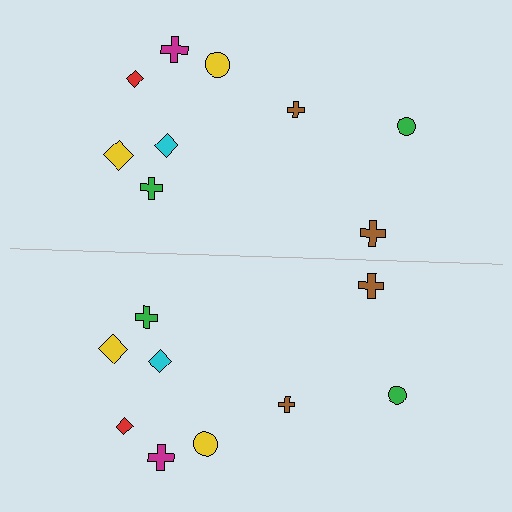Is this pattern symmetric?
Yes, this pattern has bilateral (reflection) symmetry.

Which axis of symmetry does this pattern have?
The pattern has a horizontal axis of symmetry running through the center of the image.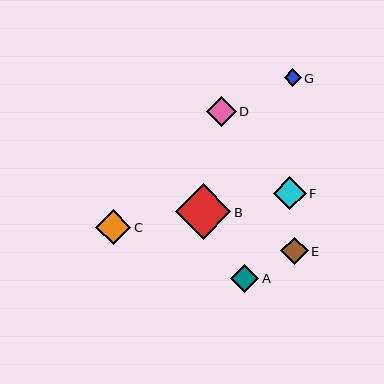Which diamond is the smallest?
Diamond G is the smallest with a size of approximately 17 pixels.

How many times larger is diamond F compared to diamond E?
Diamond F is approximately 1.2 times the size of diamond E.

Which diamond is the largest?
Diamond B is the largest with a size of approximately 55 pixels.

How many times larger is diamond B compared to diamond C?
Diamond B is approximately 1.6 times the size of diamond C.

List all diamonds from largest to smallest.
From largest to smallest: B, C, F, D, E, A, G.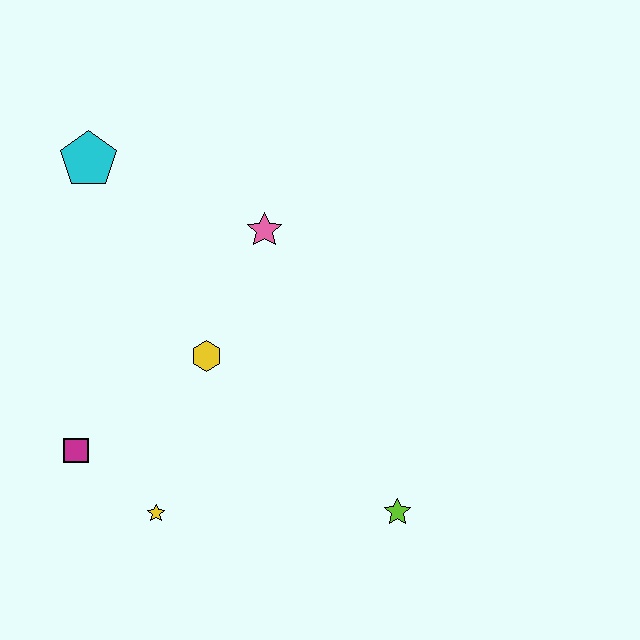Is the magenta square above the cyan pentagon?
No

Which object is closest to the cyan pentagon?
The pink star is closest to the cyan pentagon.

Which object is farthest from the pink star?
The lime star is farthest from the pink star.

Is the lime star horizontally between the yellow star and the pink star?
No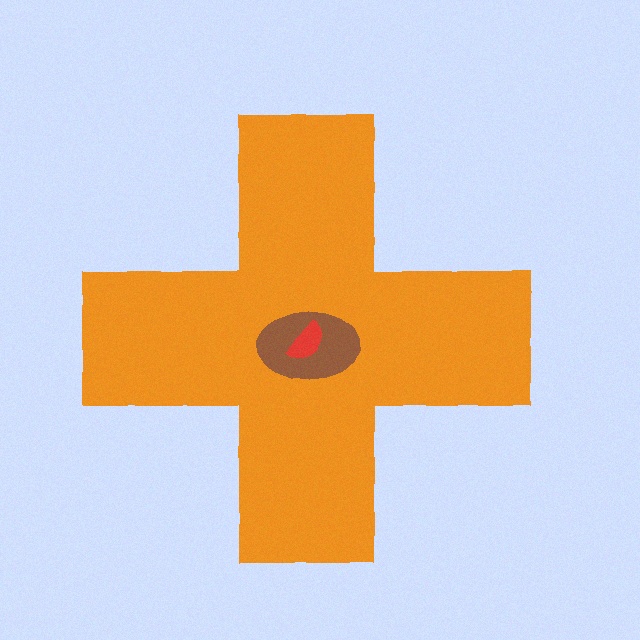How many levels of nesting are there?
3.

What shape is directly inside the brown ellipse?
The red semicircle.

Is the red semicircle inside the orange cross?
Yes.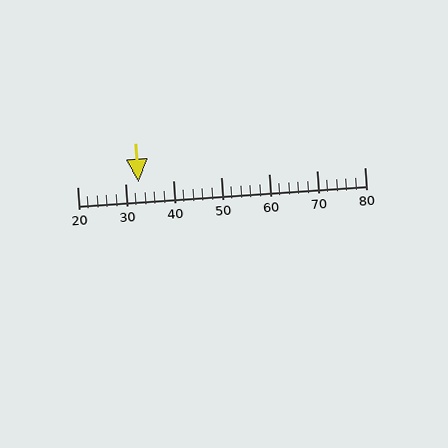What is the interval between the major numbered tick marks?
The major tick marks are spaced 10 units apart.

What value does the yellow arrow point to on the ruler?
The yellow arrow points to approximately 33.